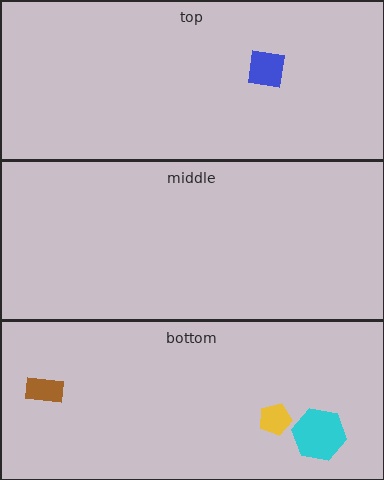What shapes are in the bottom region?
The cyan hexagon, the brown rectangle, the yellow pentagon.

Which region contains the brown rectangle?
The bottom region.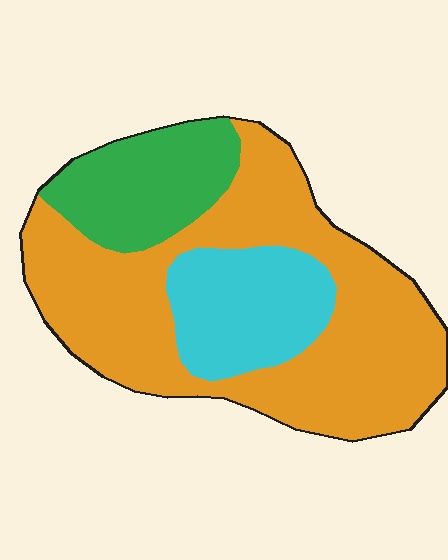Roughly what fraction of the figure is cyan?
Cyan takes up between a sixth and a third of the figure.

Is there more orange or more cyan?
Orange.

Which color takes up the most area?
Orange, at roughly 60%.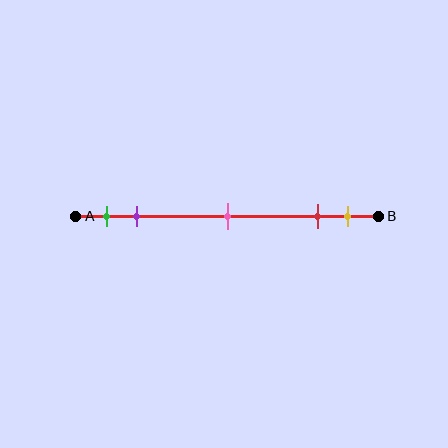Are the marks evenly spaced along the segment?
No, the marks are not evenly spaced.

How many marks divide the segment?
There are 5 marks dividing the segment.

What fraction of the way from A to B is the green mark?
The green mark is approximately 10% (0.1) of the way from A to B.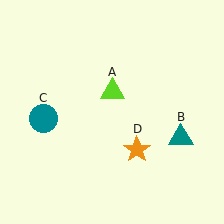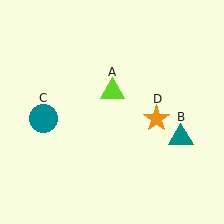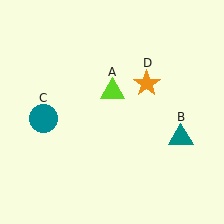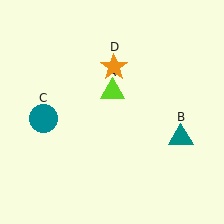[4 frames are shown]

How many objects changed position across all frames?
1 object changed position: orange star (object D).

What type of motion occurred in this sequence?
The orange star (object D) rotated counterclockwise around the center of the scene.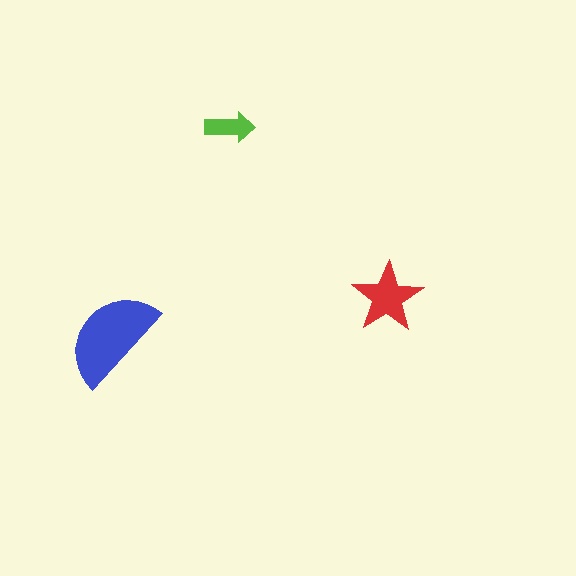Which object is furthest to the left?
The blue semicircle is leftmost.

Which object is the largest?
The blue semicircle.